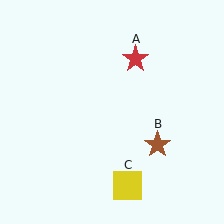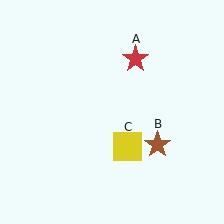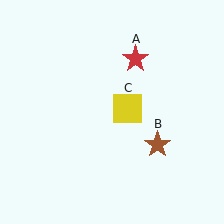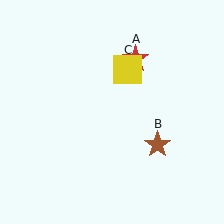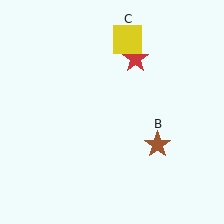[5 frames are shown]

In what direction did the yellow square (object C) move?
The yellow square (object C) moved up.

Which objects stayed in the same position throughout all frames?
Red star (object A) and brown star (object B) remained stationary.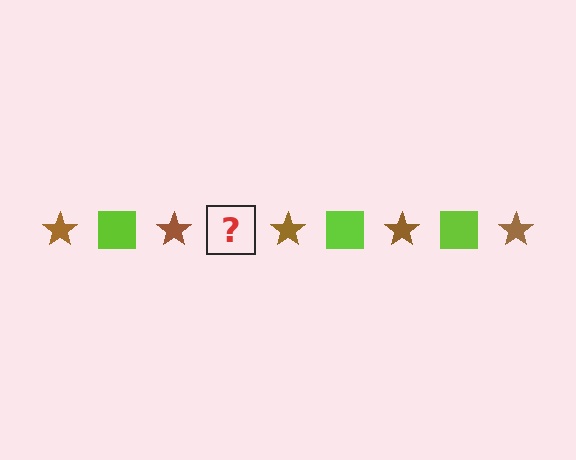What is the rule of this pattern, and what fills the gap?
The rule is that the pattern alternates between brown star and lime square. The gap should be filled with a lime square.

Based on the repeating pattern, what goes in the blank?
The blank should be a lime square.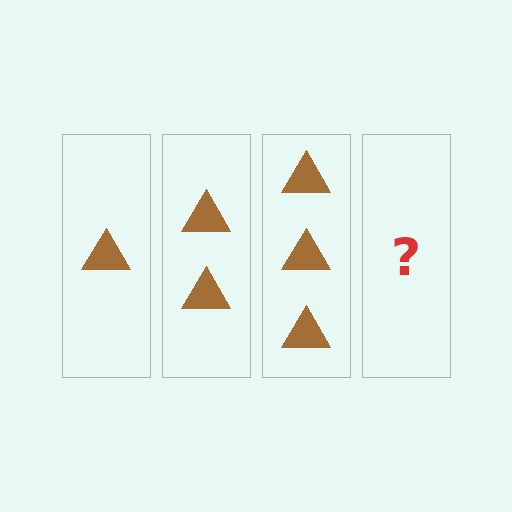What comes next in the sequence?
The next element should be 4 triangles.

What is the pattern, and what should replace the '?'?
The pattern is that each step adds one more triangle. The '?' should be 4 triangles.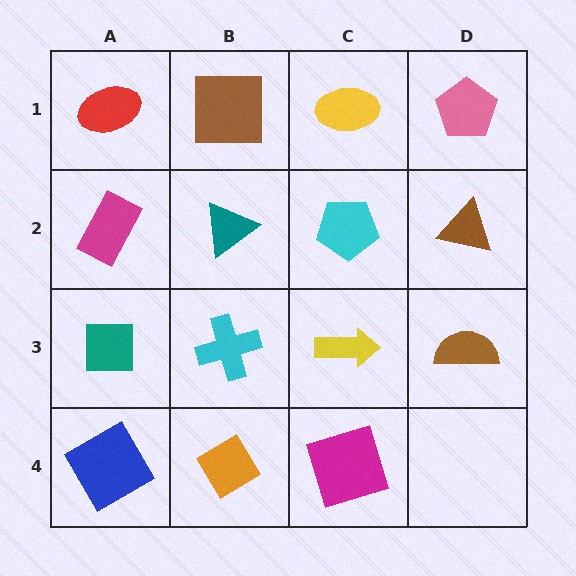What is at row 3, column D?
A brown semicircle.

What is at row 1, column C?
A yellow ellipse.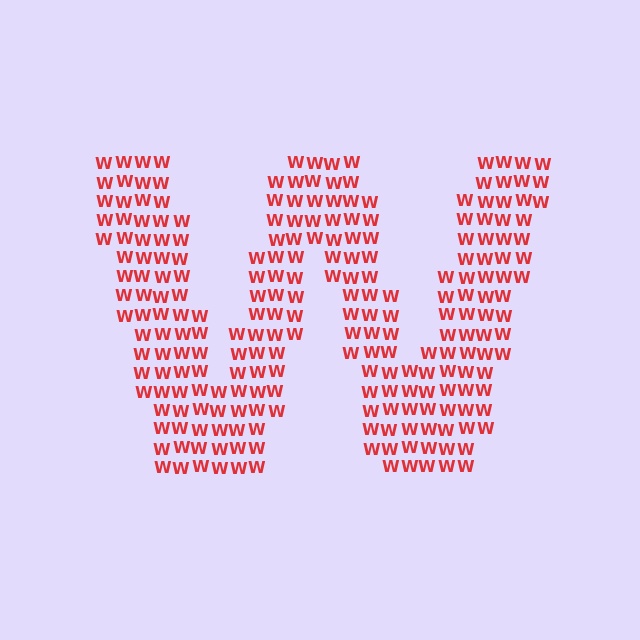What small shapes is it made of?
It is made of small letter W's.